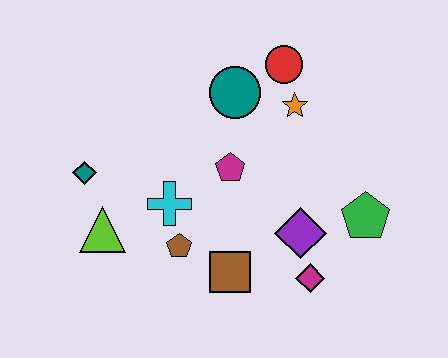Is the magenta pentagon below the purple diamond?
No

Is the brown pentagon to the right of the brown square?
No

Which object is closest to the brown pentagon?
The cyan cross is closest to the brown pentagon.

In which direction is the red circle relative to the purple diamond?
The red circle is above the purple diamond.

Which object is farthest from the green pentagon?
The teal diamond is farthest from the green pentagon.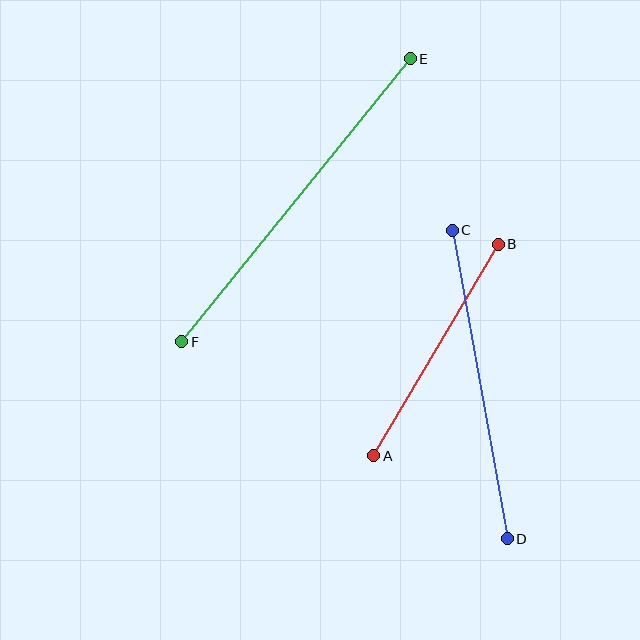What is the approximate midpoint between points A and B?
The midpoint is at approximately (436, 350) pixels.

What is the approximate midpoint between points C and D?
The midpoint is at approximately (480, 385) pixels.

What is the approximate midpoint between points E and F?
The midpoint is at approximately (296, 200) pixels.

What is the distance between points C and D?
The distance is approximately 313 pixels.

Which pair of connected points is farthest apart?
Points E and F are farthest apart.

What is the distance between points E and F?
The distance is approximately 364 pixels.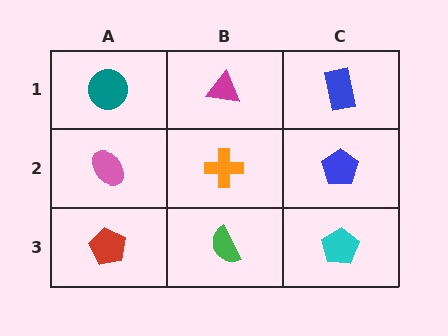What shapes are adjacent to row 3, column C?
A blue pentagon (row 2, column C), a green semicircle (row 3, column B).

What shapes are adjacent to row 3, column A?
A pink ellipse (row 2, column A), a green semicircle (row 3, column B).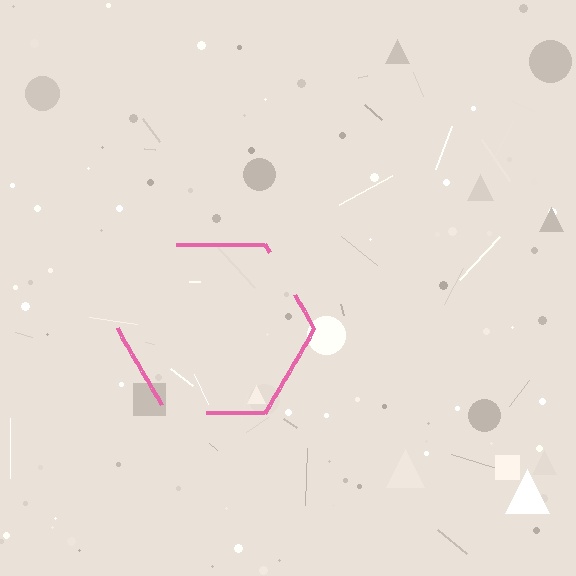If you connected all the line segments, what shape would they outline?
They would outline a hexagon.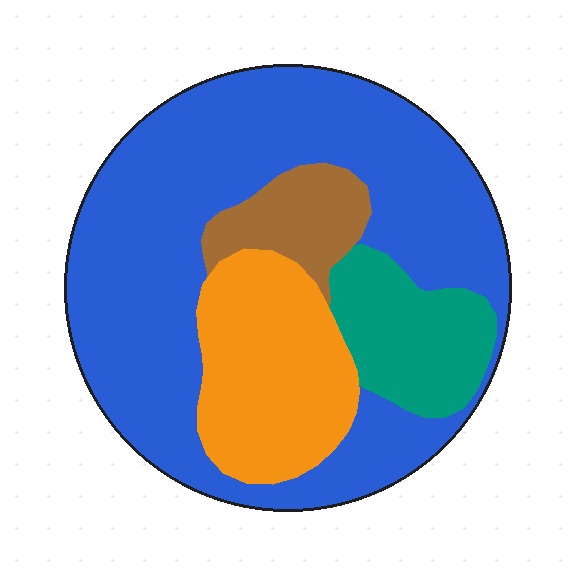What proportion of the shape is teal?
Teal takes up less than a quarter of the shape.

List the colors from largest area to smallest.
From largest to smallest: blue, orange, teal, brown.